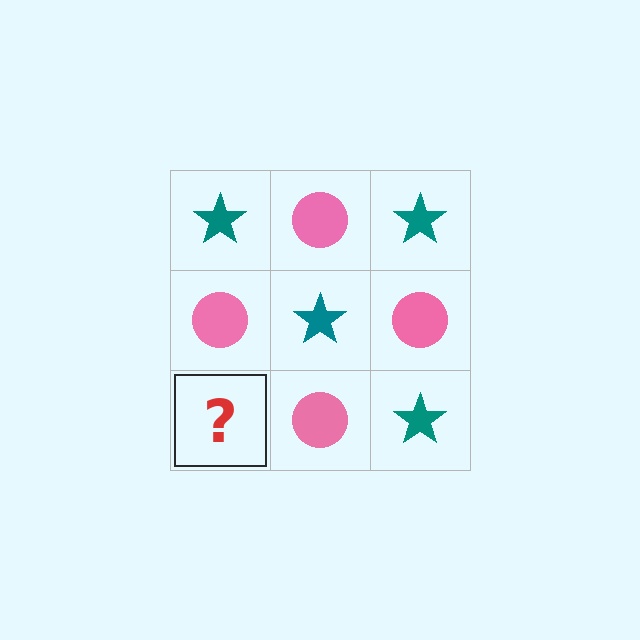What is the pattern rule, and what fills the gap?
The rule is that it alternates teal star and pink circle in a checkerboard pattern. The gap should be filled with a teal star.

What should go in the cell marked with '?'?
The missing cell should contain a teal star.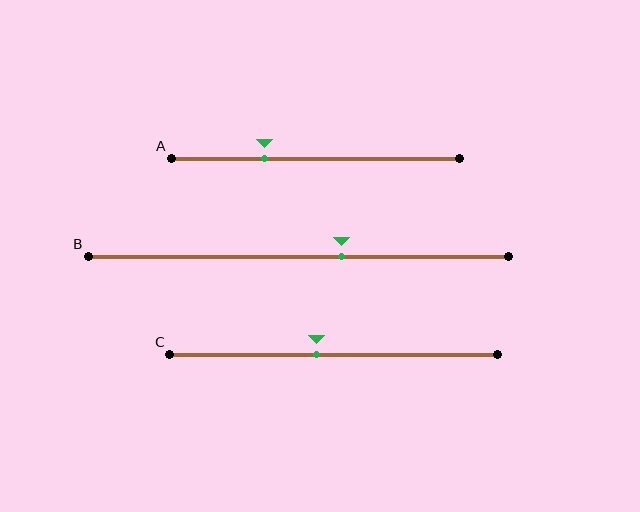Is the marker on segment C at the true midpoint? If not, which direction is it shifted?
No, the marker on segment C is shifted to the left by about 5% of the segment length.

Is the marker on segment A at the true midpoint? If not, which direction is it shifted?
No, the marker on segment A is shifted to the left by about 18% of the segment length.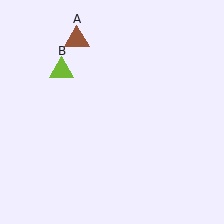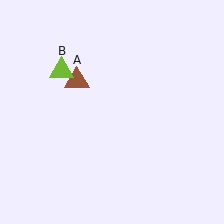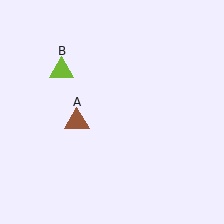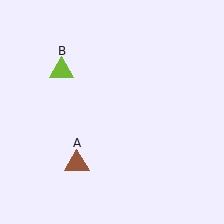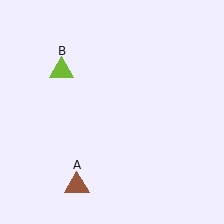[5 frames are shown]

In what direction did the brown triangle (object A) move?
The brown triangle (object A) moved down.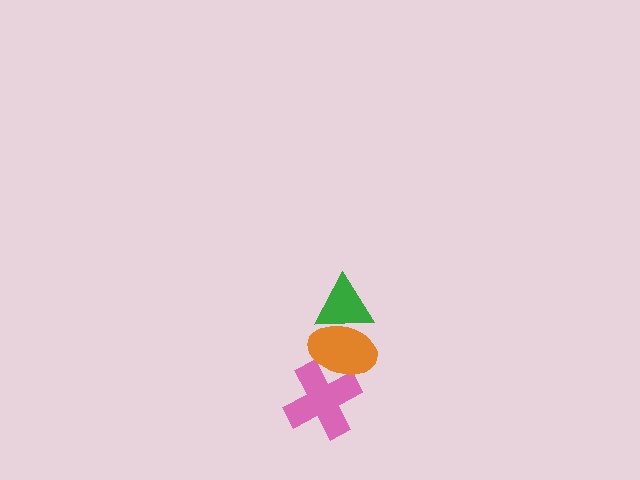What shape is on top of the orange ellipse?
The green triangle is on top of the orange ellipse.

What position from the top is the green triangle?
The green triangle is 1st from the top.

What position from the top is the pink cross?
The pink cross is 3rd from the top.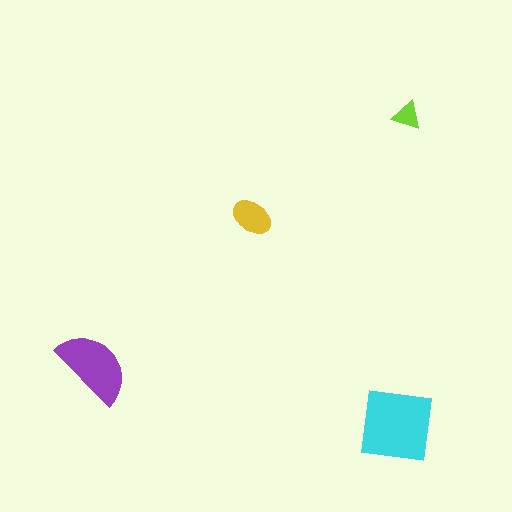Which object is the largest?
The cyan square.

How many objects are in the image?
There are 4 objects in the image.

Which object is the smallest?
The lime triangle.